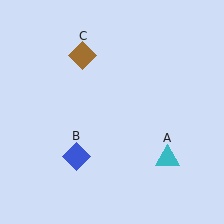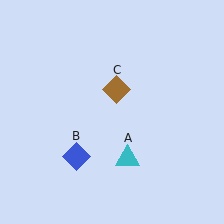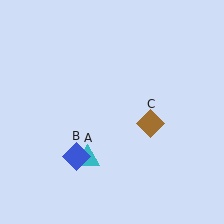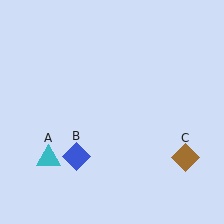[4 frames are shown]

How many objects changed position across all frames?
2 objects changed position: cyan triangle (object A), brown diamond (object C).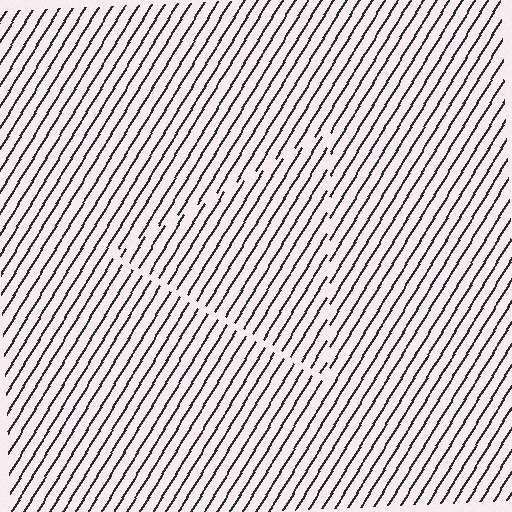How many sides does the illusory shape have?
3 sides — the line-ends trace a triangle.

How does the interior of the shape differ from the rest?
The interior of the shape contains the same grating, shifted by half a period — the contour is defined by the phase discontinuity where line-ends from the inner and outer gratings abut.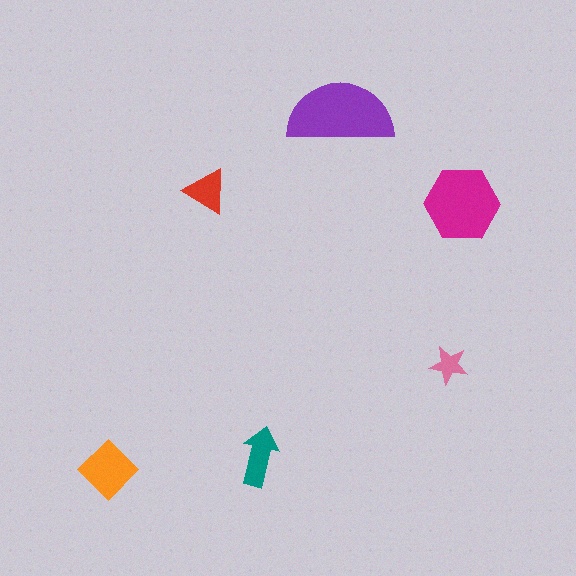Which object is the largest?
The purple semicircle.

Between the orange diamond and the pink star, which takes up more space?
The orange diamond.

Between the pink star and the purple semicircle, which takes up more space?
The purple semicircle.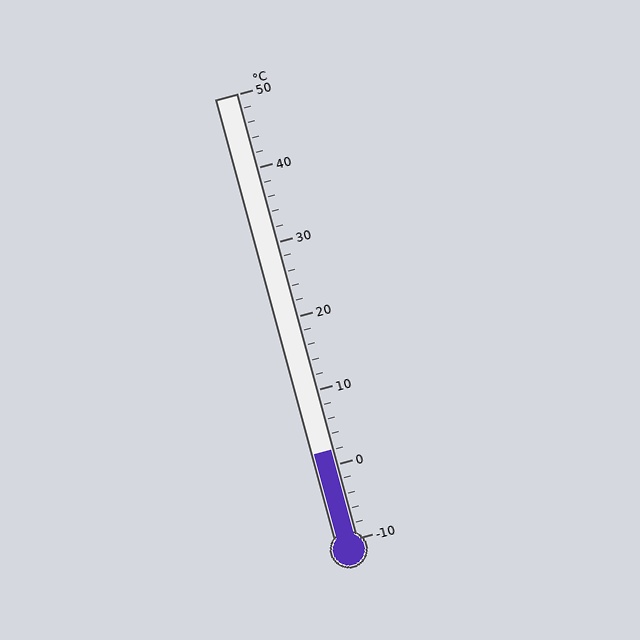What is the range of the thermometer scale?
The thermometer scale ranges from -10°C to 50°C.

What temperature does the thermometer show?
The thermometer shows approximately 2°C.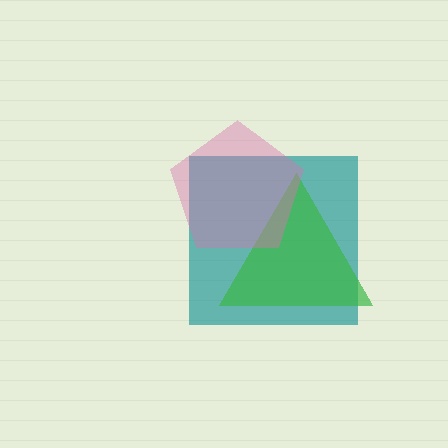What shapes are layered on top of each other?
The layered shapes are: a teal square, a green triangle, a pink pentagon.